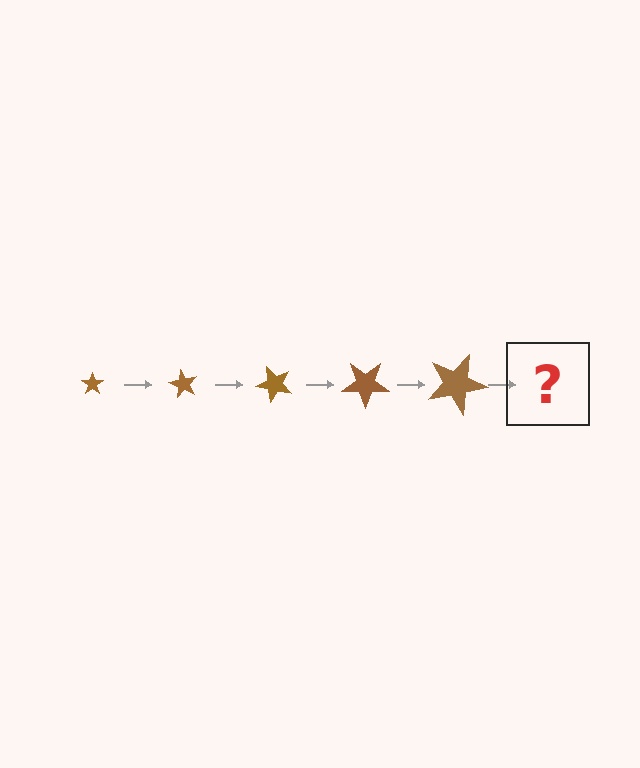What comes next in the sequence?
The next element should be a star, larger than the previous one and rotated 300 degrees from the start.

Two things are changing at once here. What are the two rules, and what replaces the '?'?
The two rules are that the star grows larger each step and it rotates 60 degrees each step. The '?' should be a star, larger than the previous one and rotated 300 degrees from the start.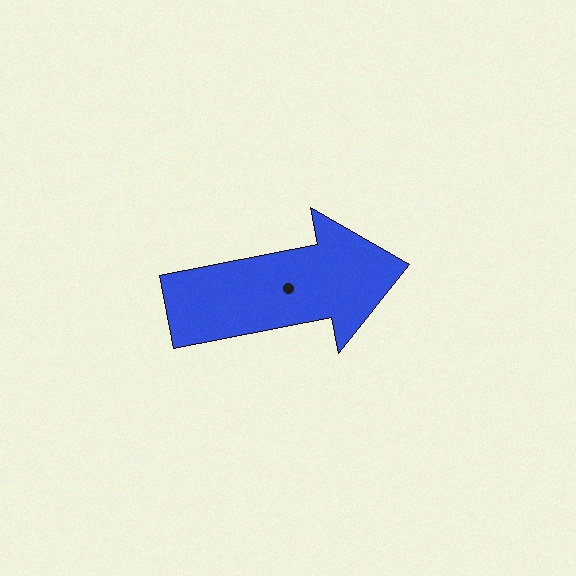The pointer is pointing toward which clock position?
Roughly 3 o'clock.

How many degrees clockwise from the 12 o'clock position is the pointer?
Approximately 79 degrees.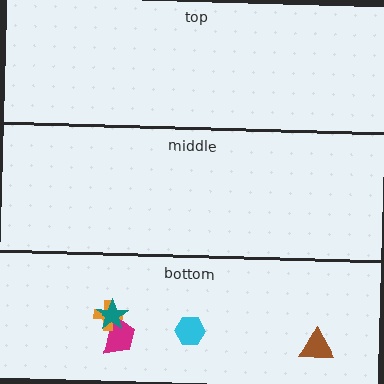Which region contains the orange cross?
The bottom region.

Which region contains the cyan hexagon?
The bottom region.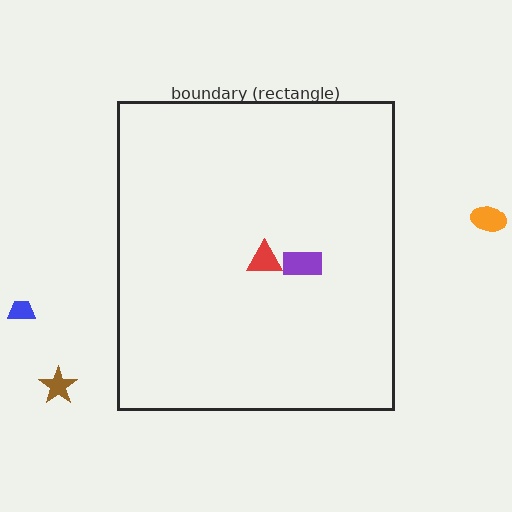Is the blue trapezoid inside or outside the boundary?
Outside.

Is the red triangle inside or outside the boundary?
Inside.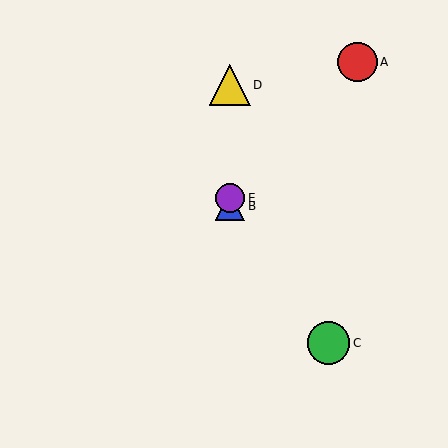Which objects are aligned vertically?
Objects B, D, E are aligned vertically.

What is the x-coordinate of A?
Object A is at x≈357.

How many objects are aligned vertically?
3 objects (B, D, E) are aligned vertically.